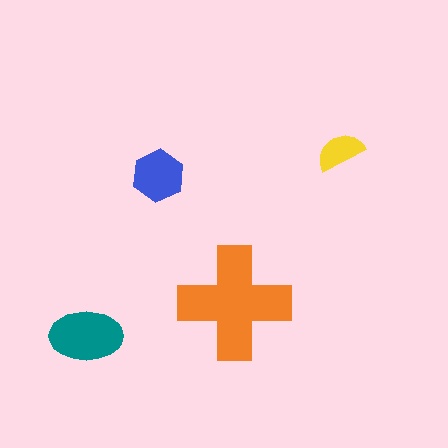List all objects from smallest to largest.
The yellow semicircle, the blue hexagon, the teal ellipse, the orange cross.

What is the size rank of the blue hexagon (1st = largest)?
3rd.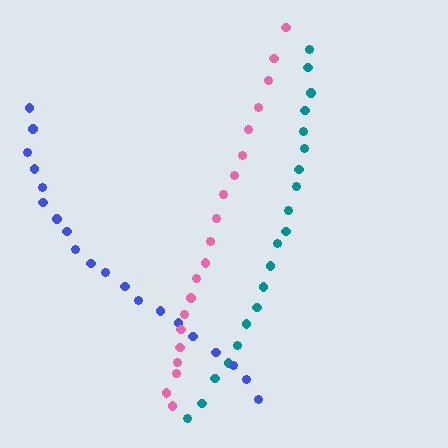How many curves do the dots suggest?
There are 3 distinct paths.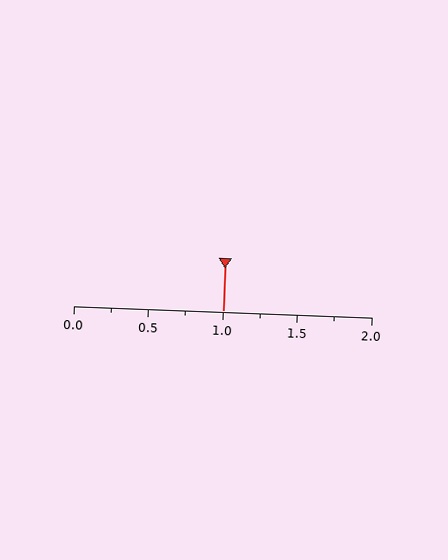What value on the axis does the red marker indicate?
The marker indicates approximately 1.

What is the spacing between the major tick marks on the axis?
The major ticks are spaced 0.5 apart.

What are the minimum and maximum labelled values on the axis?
The axis runs from 0.0 to 2.0.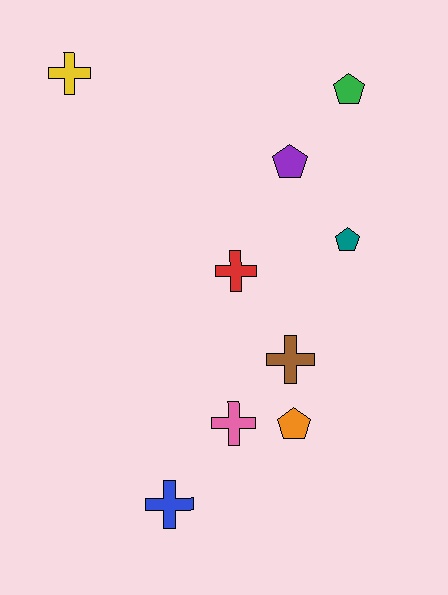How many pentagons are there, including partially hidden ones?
There are 4 pentagons.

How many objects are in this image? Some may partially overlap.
There are 9 objects.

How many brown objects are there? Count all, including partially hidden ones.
There is 1 brown object.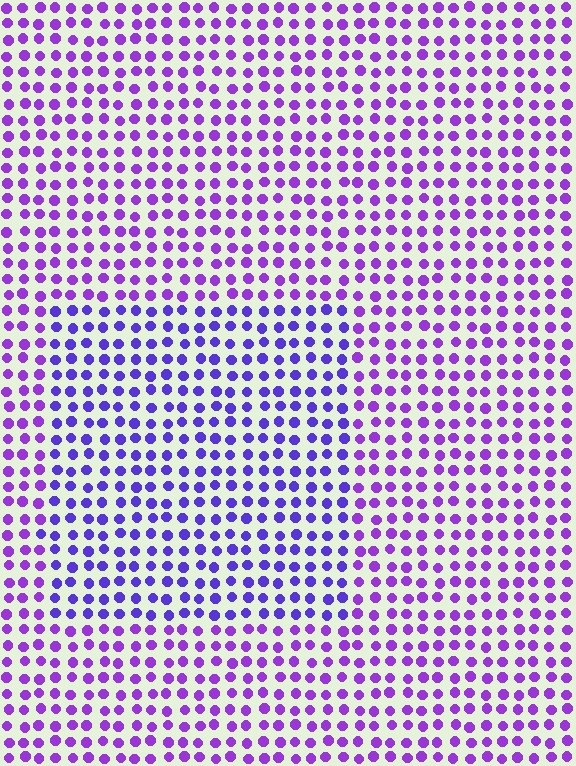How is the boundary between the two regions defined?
The boundary is defined purely by a slight shift in hue (about 25 degrees). Spacing, size, and orientation are identical on both sides.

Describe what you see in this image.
The image is filled with small purple elements in a uniform arrangement. A rectangle-shaped region is visible where the elements are tinted to a slightly different hue, forming a subtle color boundary.